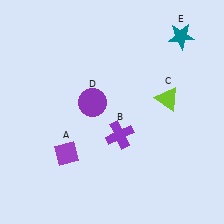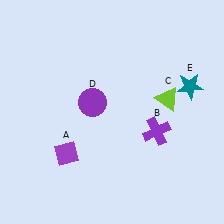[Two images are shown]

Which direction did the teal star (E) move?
The teal star (E) moved down.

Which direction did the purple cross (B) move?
The purple cross (B) moved right.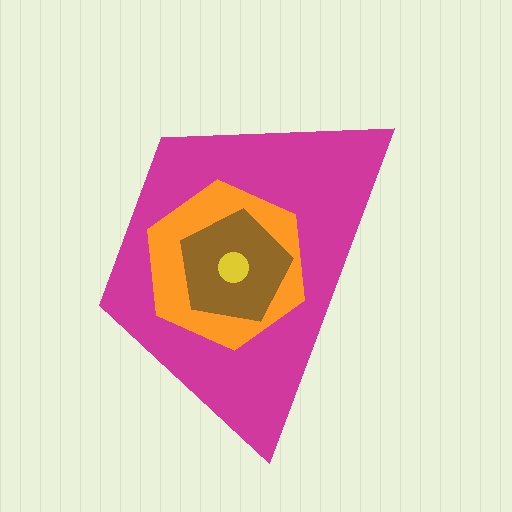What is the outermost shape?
The magenta trapezoid.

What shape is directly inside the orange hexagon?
The brown pentagon.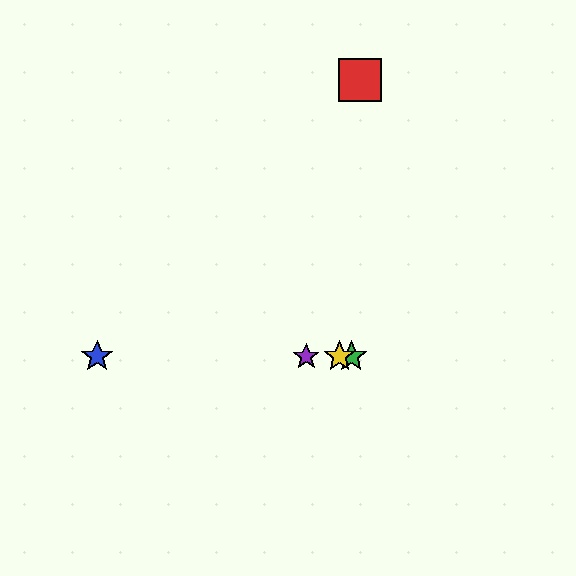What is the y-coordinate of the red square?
The red square is at y≈80.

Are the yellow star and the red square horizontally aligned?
No, the yellow star is at y≈357 and the red square is at y≈80.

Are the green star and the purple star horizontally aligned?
Yes, both are at y≈357.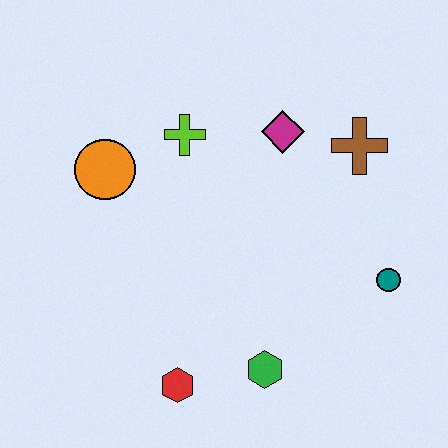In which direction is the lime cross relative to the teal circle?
The lime cross is to the left of the teal circle.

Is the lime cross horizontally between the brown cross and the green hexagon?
No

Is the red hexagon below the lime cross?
Yes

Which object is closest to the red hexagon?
The green hexagon is closest to the red hexagon.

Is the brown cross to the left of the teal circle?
Yes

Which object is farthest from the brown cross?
The red hexagon is farthest from the brown cross.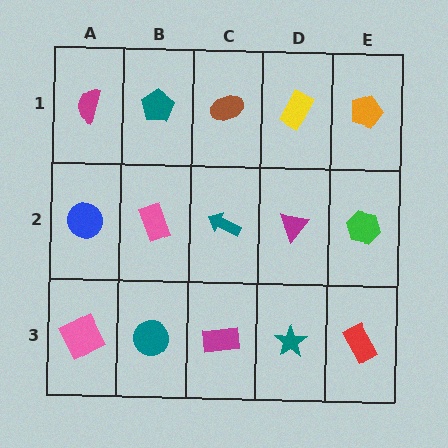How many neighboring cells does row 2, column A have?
3.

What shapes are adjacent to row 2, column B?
A teal pentagon (row 1, column B), a teal circle (row 3, column B), a blue circle (row 2, column A), a teal arrow (row 2, column C).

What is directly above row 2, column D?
A yellow rectangle.